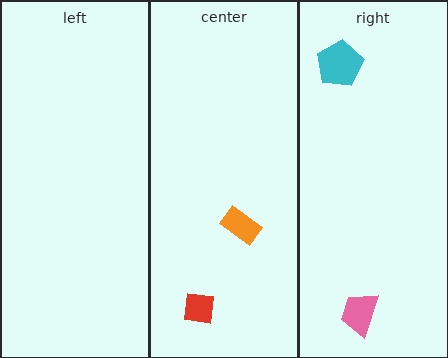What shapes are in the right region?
The cyan pentagon, the pink trapezoid.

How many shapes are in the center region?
2.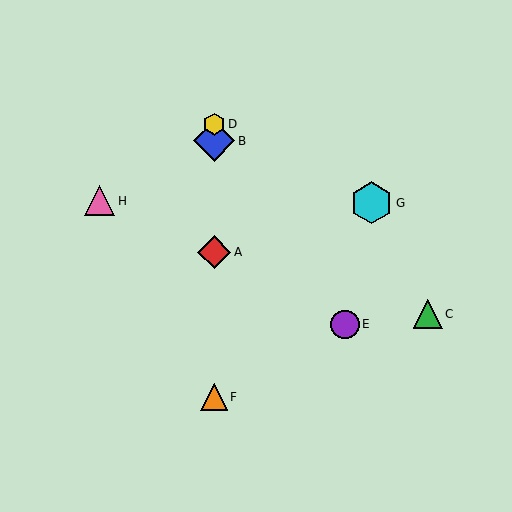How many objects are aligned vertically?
4 objects (A, B, D, F) are aligned vertically.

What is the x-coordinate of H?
Object H is at x≈99.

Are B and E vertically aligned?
No, B is at x≈214 and E is at x≈345.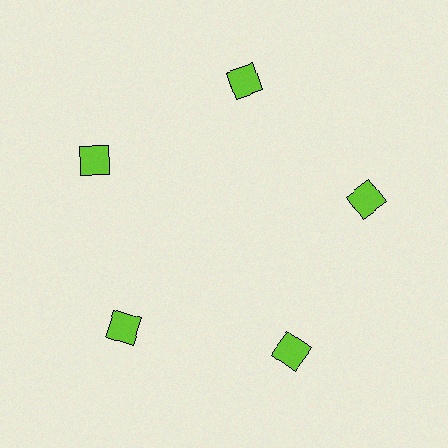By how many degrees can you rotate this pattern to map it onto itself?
The pattern maps onto itself every 72 degrees of rotation.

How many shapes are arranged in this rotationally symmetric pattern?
There are 5 shapes, arranged in 5 groups of 1.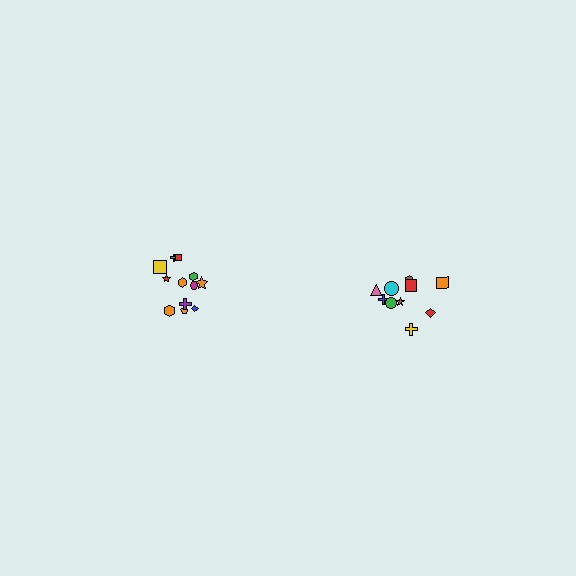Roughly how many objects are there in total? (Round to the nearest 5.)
Roughly 20 objects in total.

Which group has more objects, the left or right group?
The left group.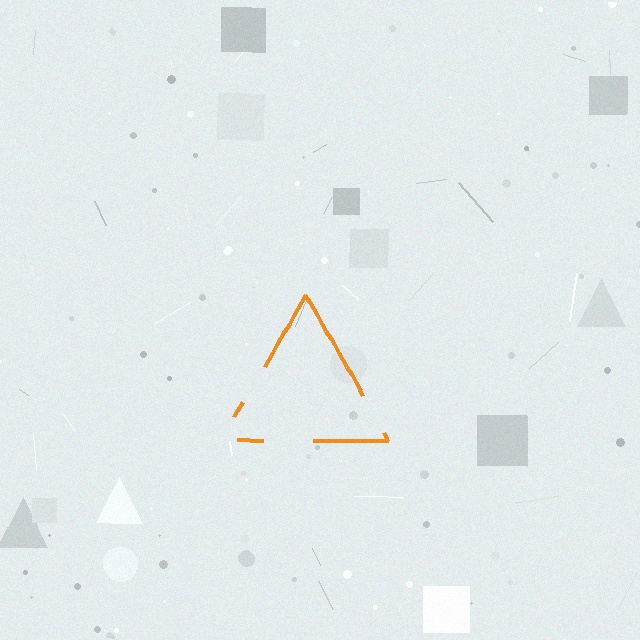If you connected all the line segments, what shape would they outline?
They would outline a triangle.